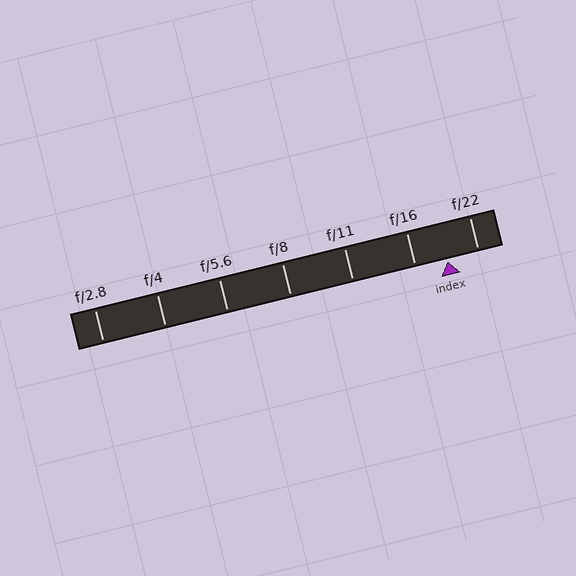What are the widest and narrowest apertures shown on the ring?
The widest aperture shown is f/2.8 and the narrowest is f/22.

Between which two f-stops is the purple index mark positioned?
The index mark is between f/16 and f/22.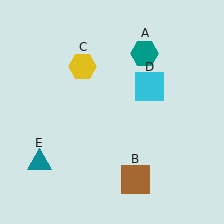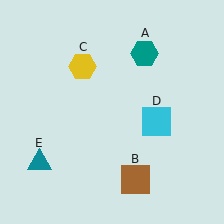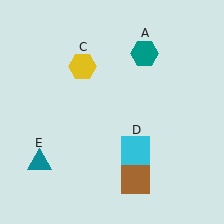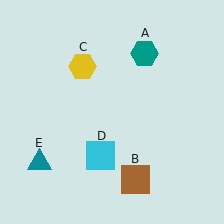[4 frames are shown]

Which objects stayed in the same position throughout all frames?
Teal hexagon (object A) and brown square (object B) and yellow hexagon (object C) and teal triangle (object E) remained stationary.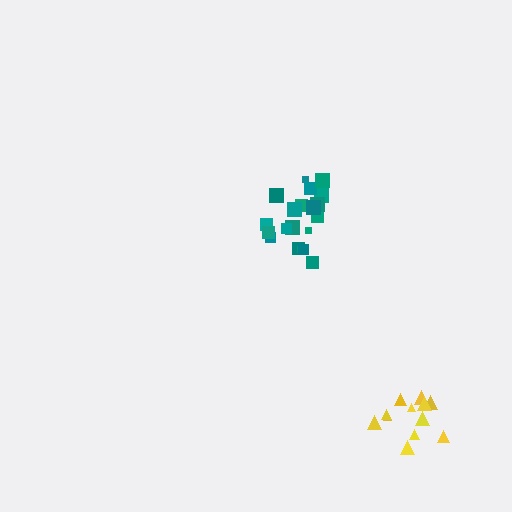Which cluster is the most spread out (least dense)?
Yellow.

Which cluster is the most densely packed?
Teal.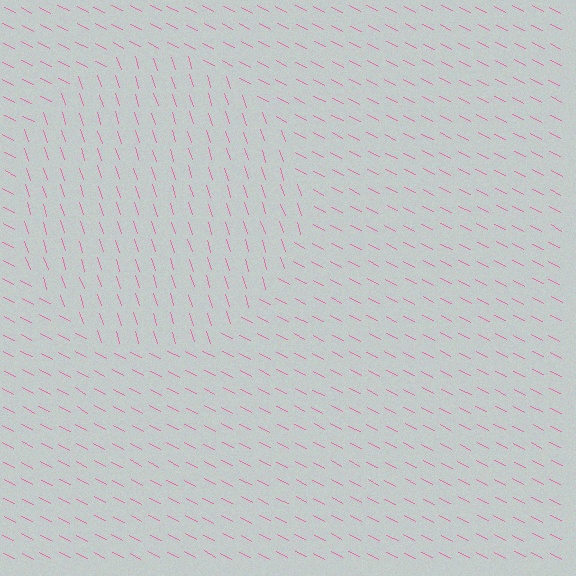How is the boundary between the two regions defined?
The boundary is defined purely by a change in line orientation (approximately 45 degrees difference). All lines are the same color and thickness.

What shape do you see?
I see a circle.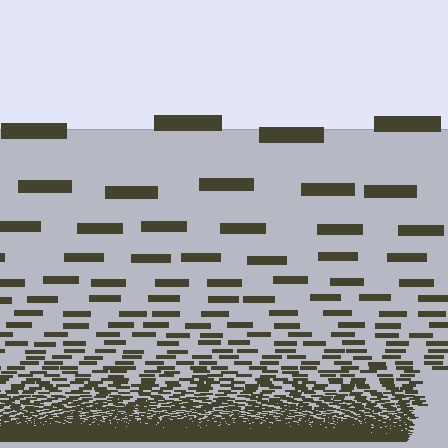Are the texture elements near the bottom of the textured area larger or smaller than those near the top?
Smaller. The gradient is inverted — elements near the bottom are smaller and denser.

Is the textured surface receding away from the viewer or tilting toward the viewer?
The surface appears to tilt toward the viewer. Texture elements get larger and sparser toward the top.